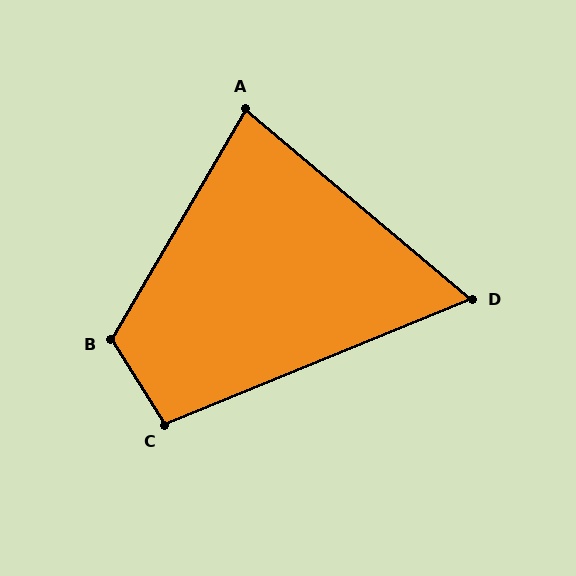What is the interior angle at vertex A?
Approximately 80 degrees (acute).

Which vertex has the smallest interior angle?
D, at approximately 62 degrees.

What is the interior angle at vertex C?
Approximately 100 degrees (obtuse).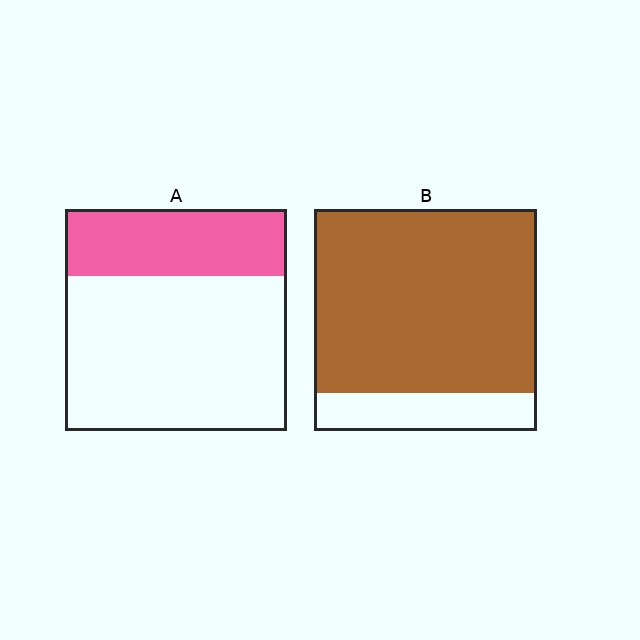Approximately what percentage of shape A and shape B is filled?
A is approximately 30% and B is approximately 85%.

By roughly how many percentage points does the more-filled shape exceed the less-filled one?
By roughly 55 percentage points (B over A).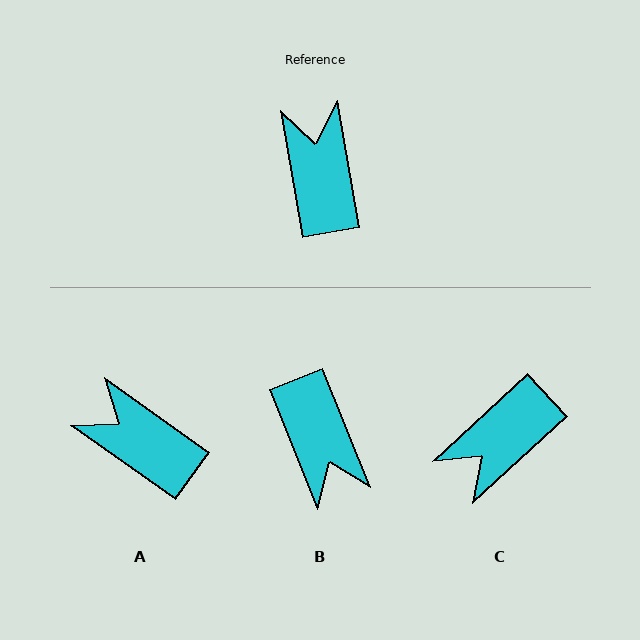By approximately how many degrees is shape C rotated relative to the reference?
Approximately 123 degrees counter-clockwise.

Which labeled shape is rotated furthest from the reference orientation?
B, about 168 degrees away.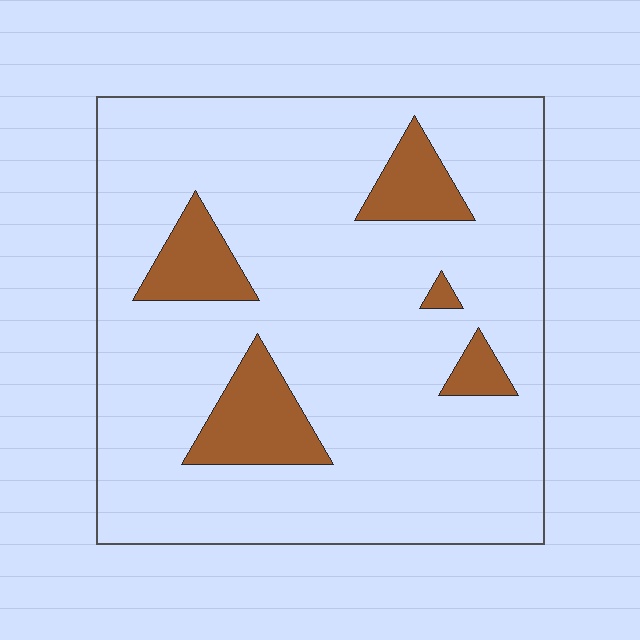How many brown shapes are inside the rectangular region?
5.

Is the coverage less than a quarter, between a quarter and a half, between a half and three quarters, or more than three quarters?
Less than a quarter.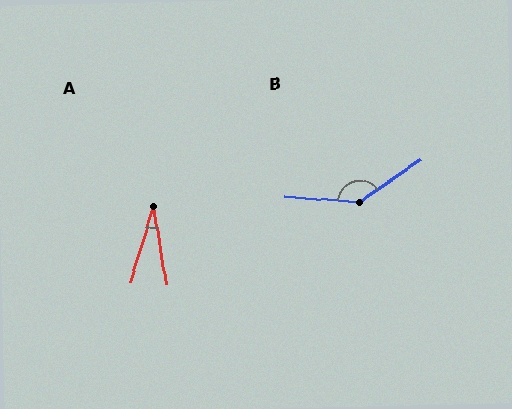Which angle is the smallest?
A, at approximately 26 degrees.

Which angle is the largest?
B, at approximately 141 degrees.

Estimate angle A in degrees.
Approximately 26 degrees.